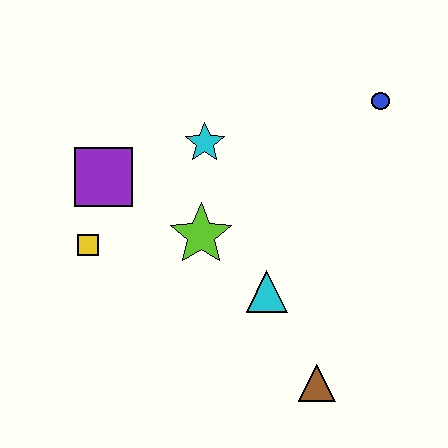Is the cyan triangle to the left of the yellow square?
No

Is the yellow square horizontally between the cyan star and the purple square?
No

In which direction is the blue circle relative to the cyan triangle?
The blue circle is above the cyan triangle.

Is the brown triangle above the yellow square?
No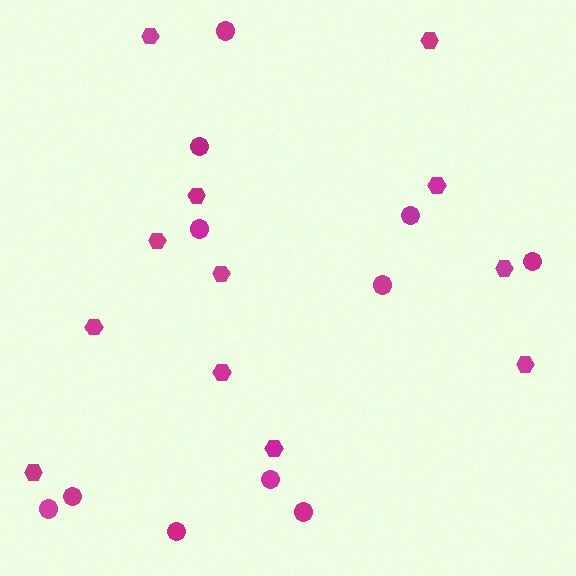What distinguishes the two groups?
There are 2 groups: one group of circles (11) and one group of hexagons (12).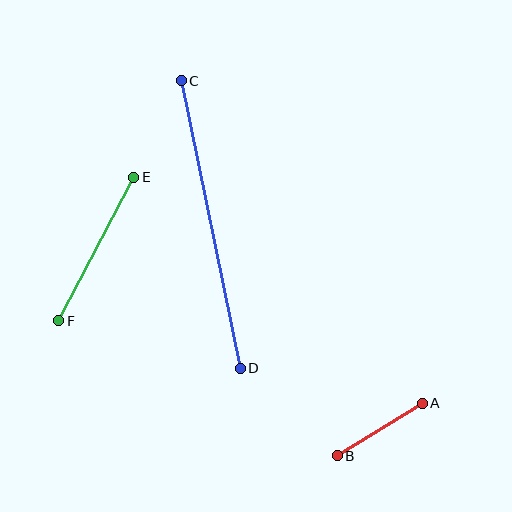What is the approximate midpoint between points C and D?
The midpoint is at approximately (211, 225) pixels.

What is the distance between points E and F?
The distance is approximately 162 pixels.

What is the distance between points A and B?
The distance is approximately 100 pixels.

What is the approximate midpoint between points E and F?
The midpoint is at approximately (96, 249) pixels.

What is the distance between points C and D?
The distance is approximately 293 pixels.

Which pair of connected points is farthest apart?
Points C and D are farthest apart.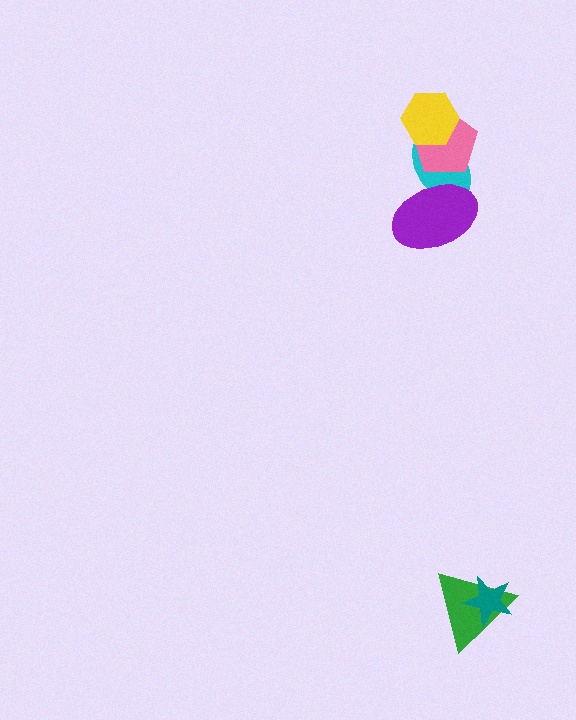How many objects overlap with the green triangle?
1 object overlaps with the green triangle.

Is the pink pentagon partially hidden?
Yes, it is partially covered by another shape.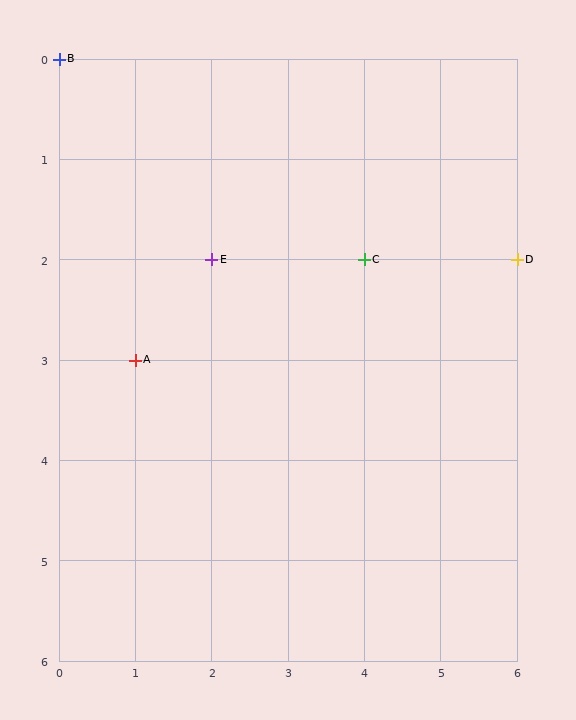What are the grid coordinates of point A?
Point A is at grid coordinates (1, 3).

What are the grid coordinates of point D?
Point D is at grid coordinates (6, 2).